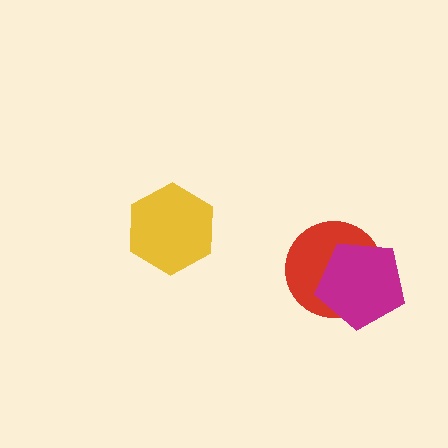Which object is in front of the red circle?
The magenta pentagon is in front of the red circle.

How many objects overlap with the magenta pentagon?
1 object overlaps with the magenta pentagon.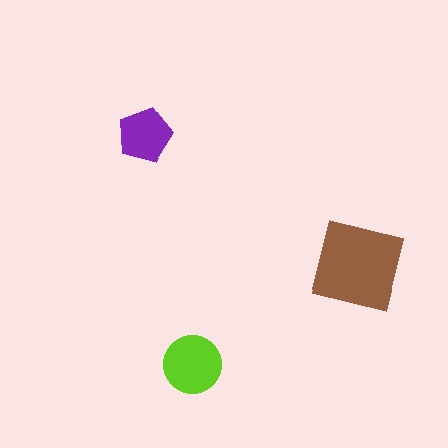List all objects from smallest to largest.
The purple pentagon, the lime circle, the brown square.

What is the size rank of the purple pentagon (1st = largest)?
3rd.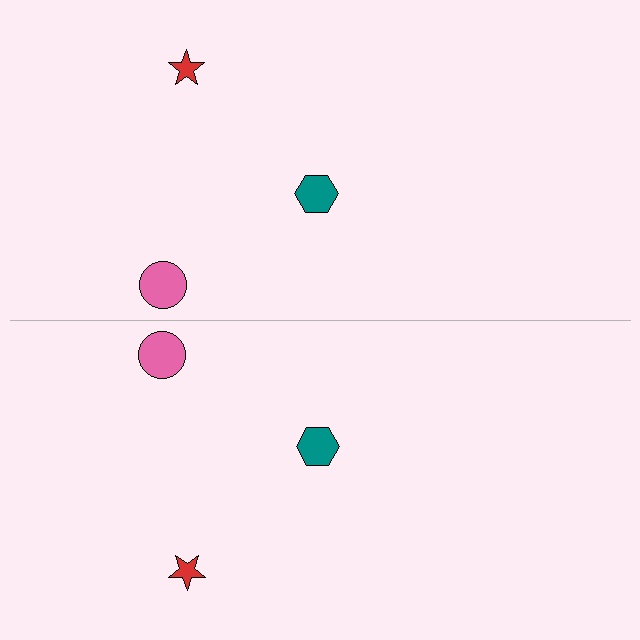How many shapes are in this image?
There are 6 shapes in this image.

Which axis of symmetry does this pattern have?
The pattern has a horizontal axis of symmetry running through the center of the image.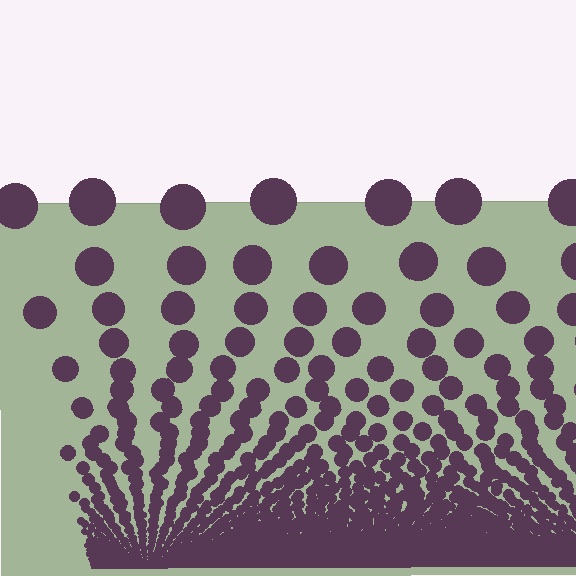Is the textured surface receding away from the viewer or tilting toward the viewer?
The surface appears to tilt toward the viewer. Texture elements get larger and sparser toward the top.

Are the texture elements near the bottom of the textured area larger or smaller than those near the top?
Smaller. The gradient is inverted — elements near the bottom are smaller and denser.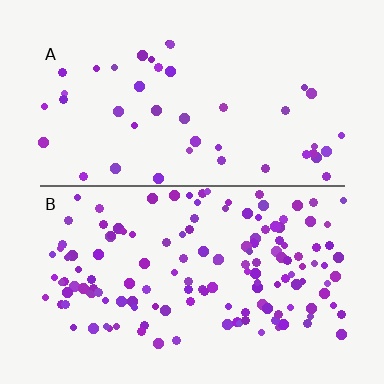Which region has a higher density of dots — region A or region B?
B (the bottom).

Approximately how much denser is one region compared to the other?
Approximately 3.4× — region B over region A.